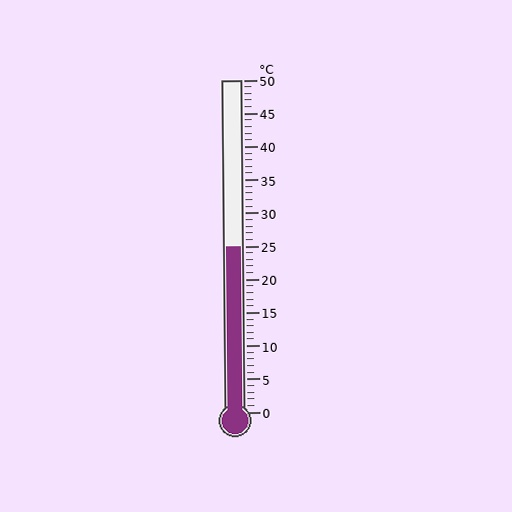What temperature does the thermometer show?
The thermometer shows approximately 25°C.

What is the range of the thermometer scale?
The thermometer scale ranges from 0°C to 50°C.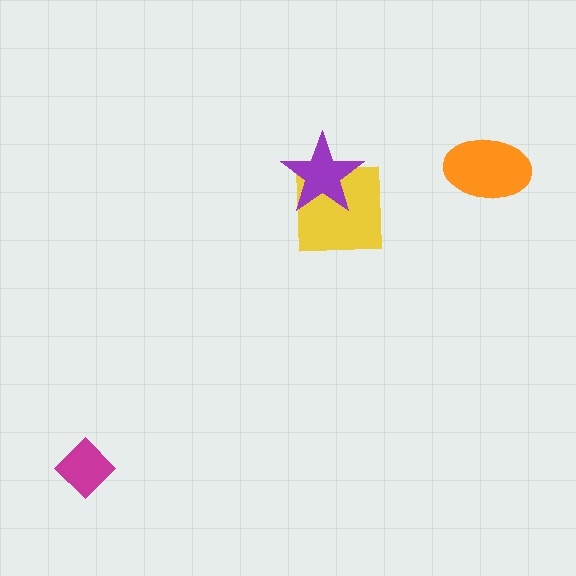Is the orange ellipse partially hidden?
No, no other shape covers it.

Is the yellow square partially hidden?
Yes, it is partially covered by another shape.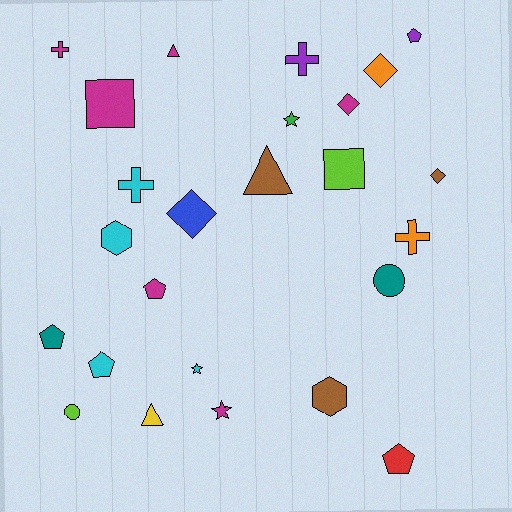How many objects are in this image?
There are 25 objects.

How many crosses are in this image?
There are 4 crosses.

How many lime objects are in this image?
There are 2 lime objects.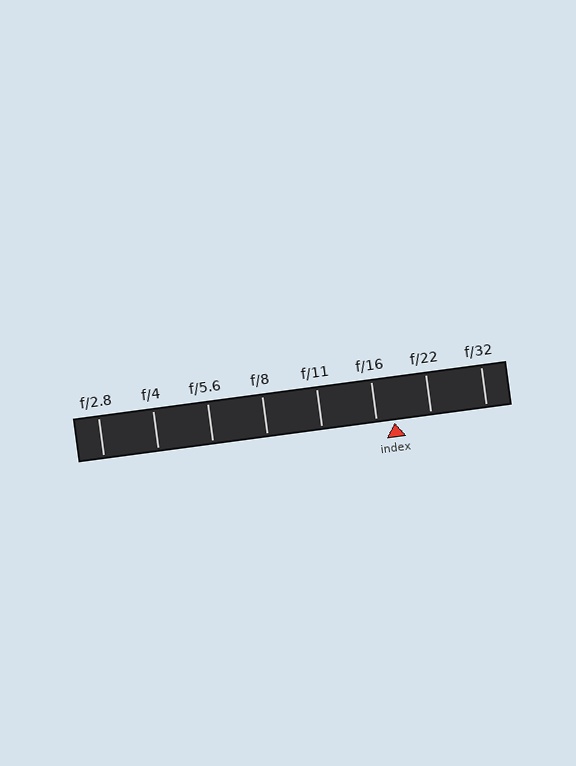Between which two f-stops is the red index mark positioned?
The index mark is between f/16 and f/22.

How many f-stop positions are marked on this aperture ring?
There are 8 f-stop positions marked.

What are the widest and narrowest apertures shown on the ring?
The widest aperture shown is f/2.8 and the narrowest is f/32.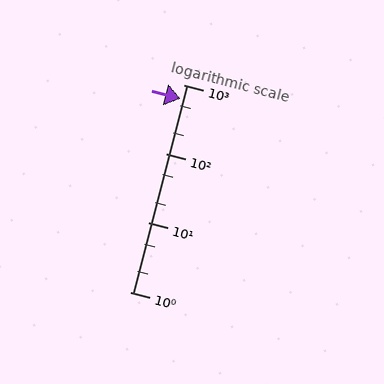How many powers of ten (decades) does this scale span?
The scale spans 3 decades, from 1 to 1000.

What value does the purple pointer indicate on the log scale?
The pointer indicates approximately 630.